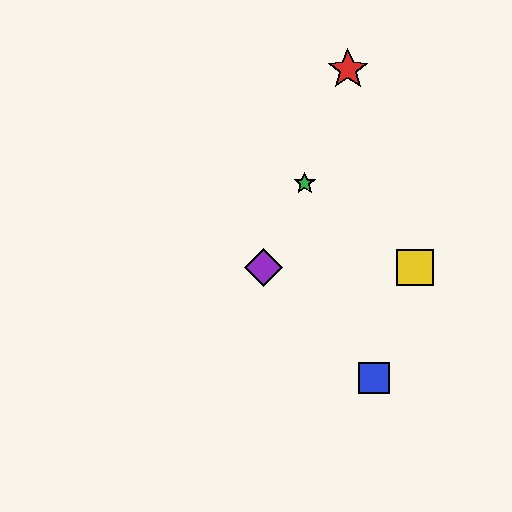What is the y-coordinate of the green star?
The green star is at y≈183.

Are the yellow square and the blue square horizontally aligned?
No, the yellow square is at y≈268 and the blue square is at y≈378.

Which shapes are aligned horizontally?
The yellow square, the purple diamond are aligned horizontally.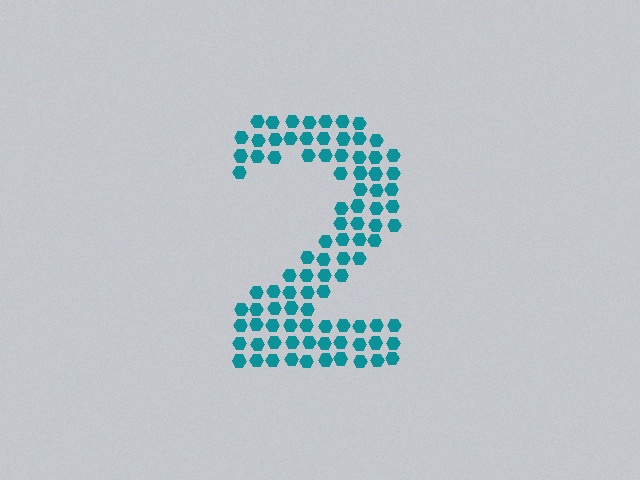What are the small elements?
The small elements are hexagons.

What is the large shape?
The large shape is the digit 2.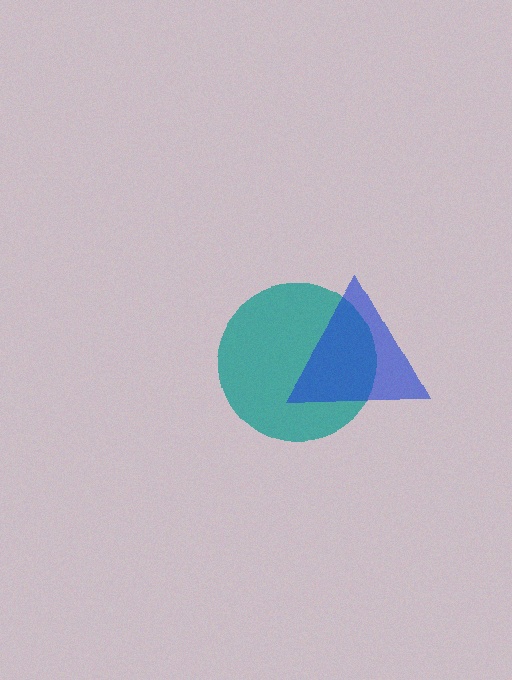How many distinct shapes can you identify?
There are 2 distinct shapes: a teal circle, a blue triangle.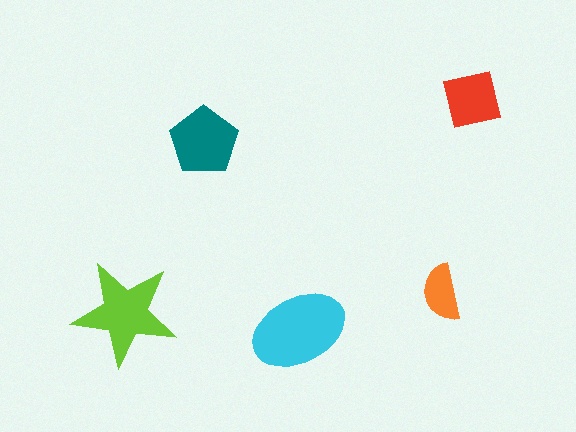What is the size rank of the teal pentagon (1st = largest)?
3rd.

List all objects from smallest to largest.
The orange semicircle, the red square, the teal pentagon, the lime star, the cyan ellipse.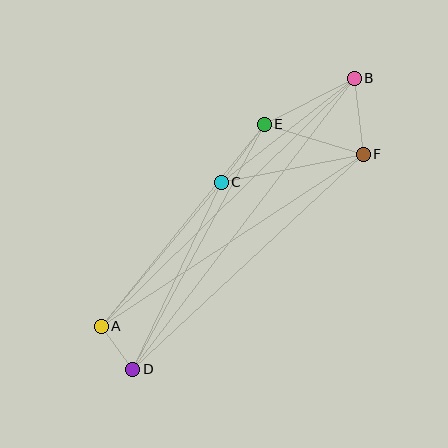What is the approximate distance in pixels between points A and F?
The distance between A and F is approximately 313 pixels.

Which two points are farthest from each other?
Points B and D are farthest from each other.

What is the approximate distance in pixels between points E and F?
The distance between E and F is approximately 103 pixels.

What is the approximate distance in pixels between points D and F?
The distance between D and F is approximately 315 pixels.